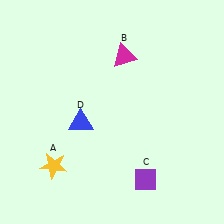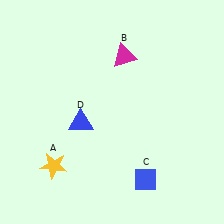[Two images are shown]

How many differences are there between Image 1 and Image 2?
There is 1 difference between the two images.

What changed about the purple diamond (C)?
In Image 1, C is purple. In Image 2, it changed to blue.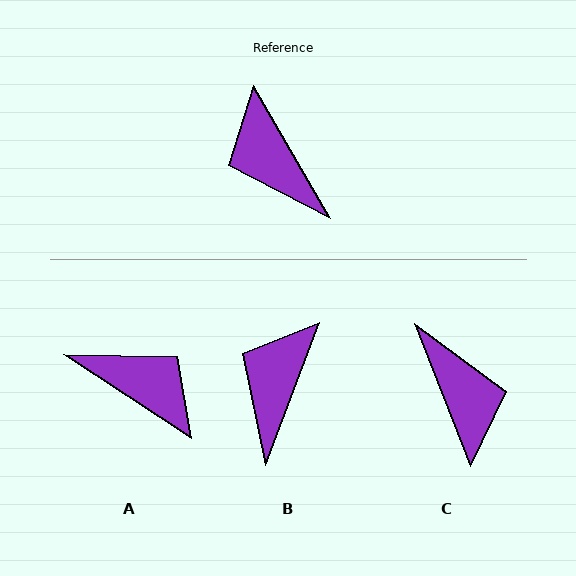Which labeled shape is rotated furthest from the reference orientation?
C, about 171 degrees away.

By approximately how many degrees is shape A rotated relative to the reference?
Approximately 153 degrees clockwise.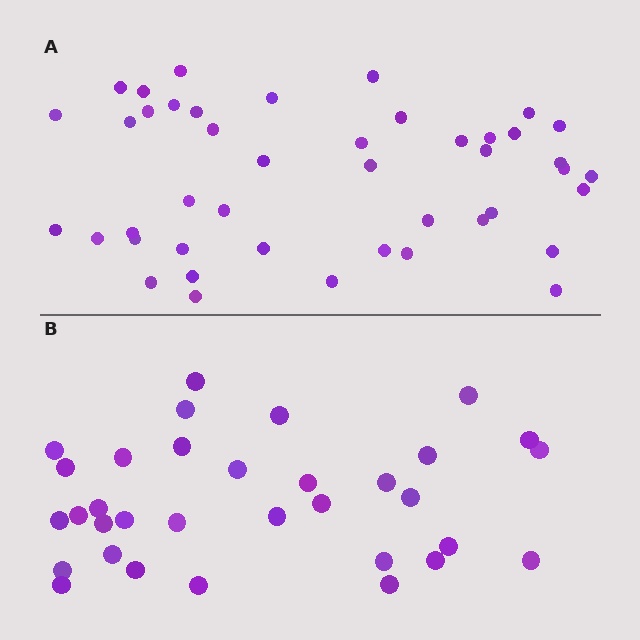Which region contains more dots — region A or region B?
Region A (the top region) has more dots.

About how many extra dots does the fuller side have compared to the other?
Region A has roughly 12 or so more dots than region B.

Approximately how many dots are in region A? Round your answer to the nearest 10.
About 40 dots. (The exact count is 44, which rounds to 40.)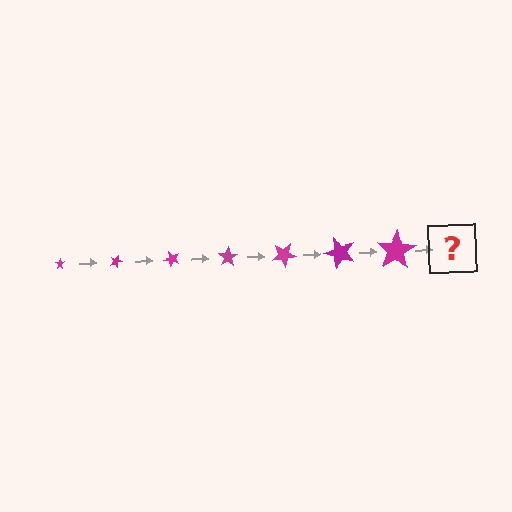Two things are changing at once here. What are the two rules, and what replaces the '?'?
The two rules are that the star grows larger each step and it rotates 25 degrees each step. The '?' should be a star, larger than the previous one and rotated 175 degrees from the start.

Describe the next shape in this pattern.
It should be a star, larger than the previous one and rotated 175 degrees from the start.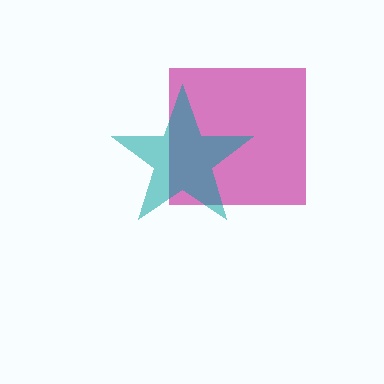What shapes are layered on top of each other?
The layered shapes are: a magenta square, a teal star.